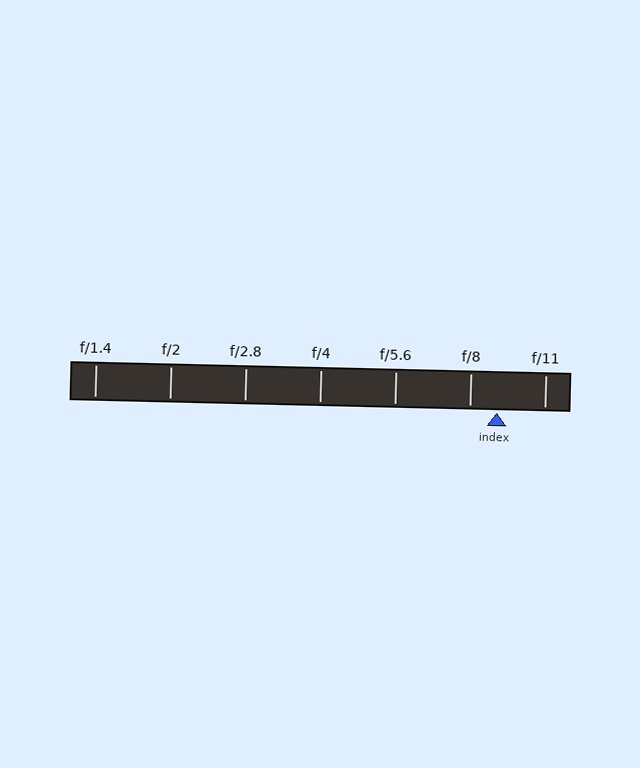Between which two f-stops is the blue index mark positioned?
The index mark is between f/8 and f/11.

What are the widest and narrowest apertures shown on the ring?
The widest aperture shown is f/1.4 and the narrowest is f/11.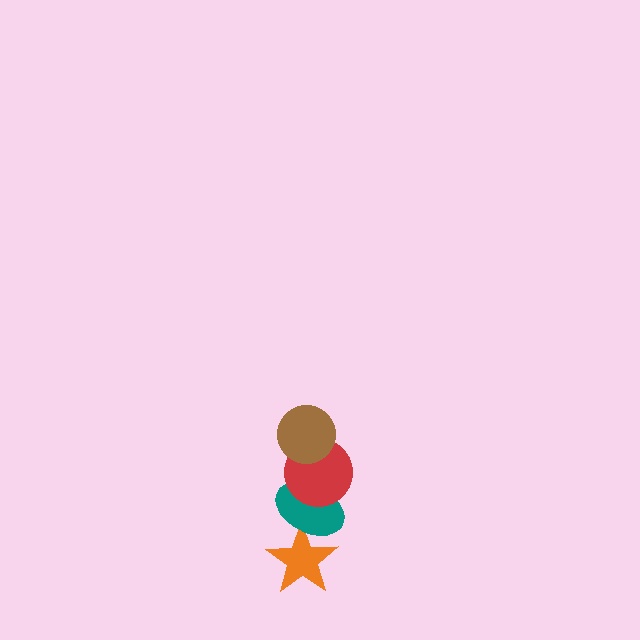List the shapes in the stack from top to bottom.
From top to bottom: the brown circle, the red circle, the teal ellipse, the orange star.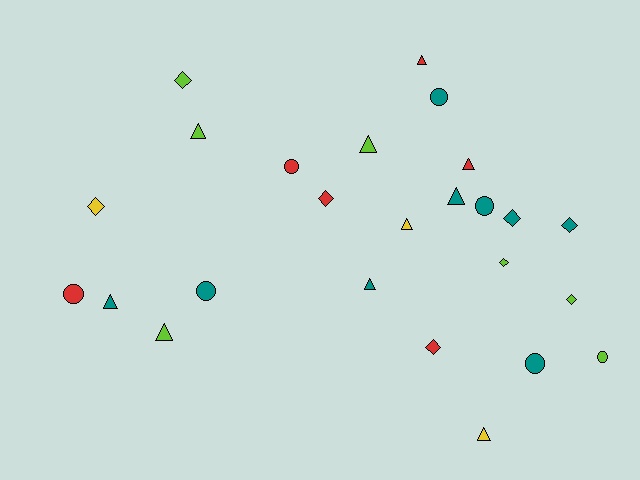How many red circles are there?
There are 2 red circles.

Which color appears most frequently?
Teal, with 9 objects.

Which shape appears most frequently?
Triangle, with 10 objects.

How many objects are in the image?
There are 25 objects.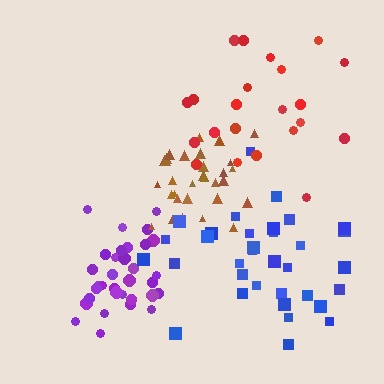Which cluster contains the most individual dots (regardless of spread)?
Blue (35).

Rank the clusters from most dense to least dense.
brown, purple, blue, red.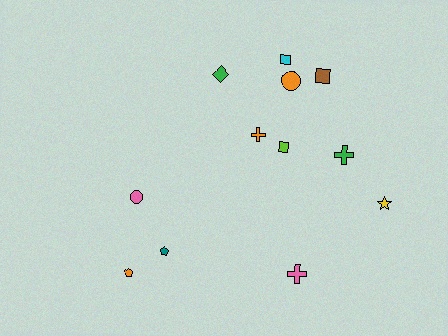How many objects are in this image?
There are 12 objects.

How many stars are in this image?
There is 1 star.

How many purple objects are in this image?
There are no purple objects.